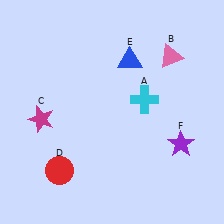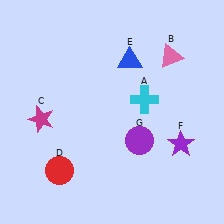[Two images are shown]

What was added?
A purple circle (G) was added in Image 2.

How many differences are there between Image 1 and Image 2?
There is 1 difference between the two images.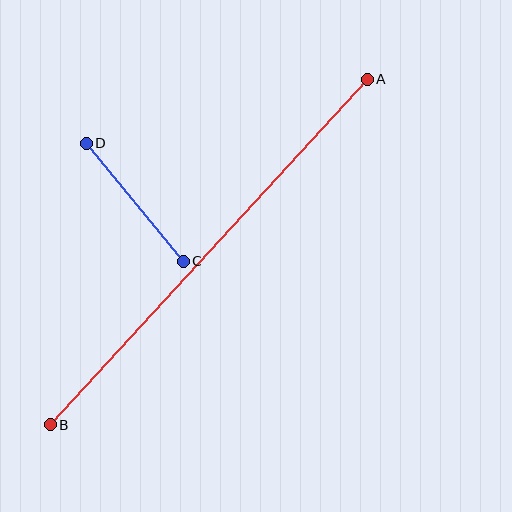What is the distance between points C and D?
The distance is approximately 153 pixels.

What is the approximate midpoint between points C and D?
The midpoint is at approximately (135, 202) pixels.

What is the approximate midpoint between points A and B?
The midpoint is at approximately (209, 252) pixels.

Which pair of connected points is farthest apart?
Points A and B are farthest apart.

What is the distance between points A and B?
The distance is approximately 469 pixels.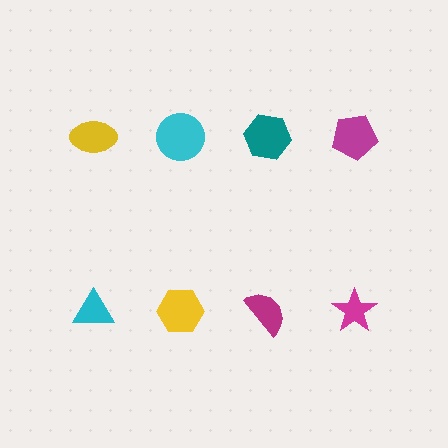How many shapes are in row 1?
4 shapes.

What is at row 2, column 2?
A yellow hexagon.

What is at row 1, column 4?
A magenta pentagon.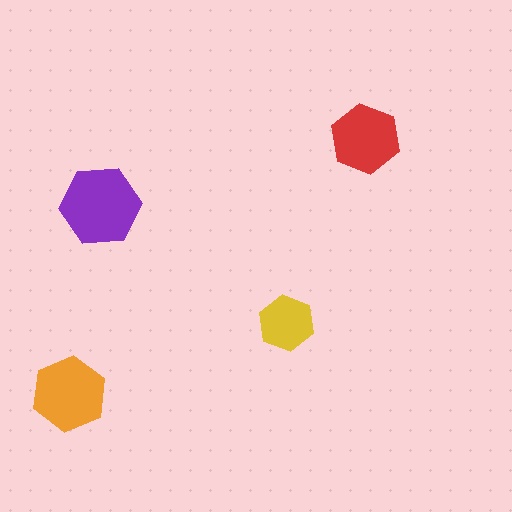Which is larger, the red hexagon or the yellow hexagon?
The red one.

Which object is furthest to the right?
The red hexagon is rightmost.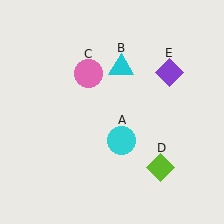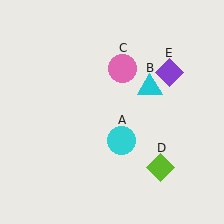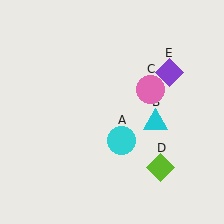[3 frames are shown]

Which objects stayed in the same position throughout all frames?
Cyan circle (object A) and lime diamond (object D) and purple diamond (object E) remained stationary.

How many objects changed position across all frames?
2 objects changed position: cyan triangle (object B), pink circle (object C).